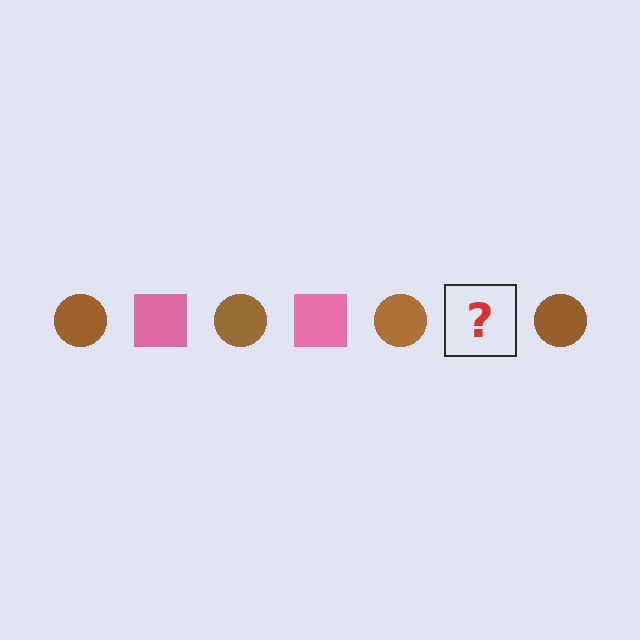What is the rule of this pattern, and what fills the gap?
The rule is that the pattern alternates between brown circle and pink square. The gap should be filled with a pink square.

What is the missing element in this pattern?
The missing element is a pink square.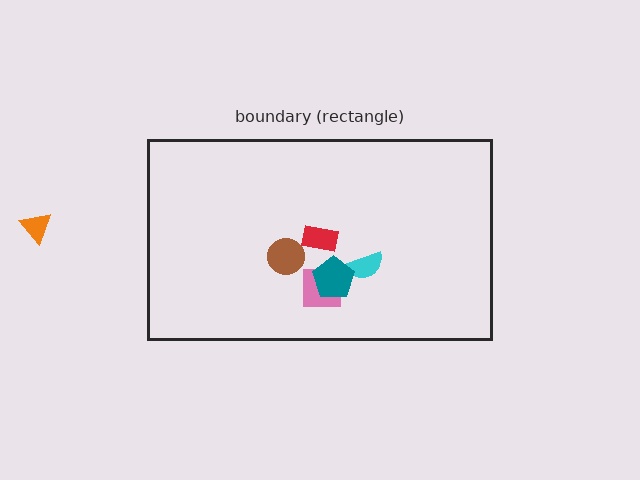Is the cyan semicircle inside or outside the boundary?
Inside.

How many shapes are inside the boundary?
5 inside, 1 outside.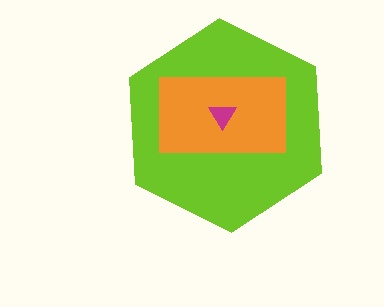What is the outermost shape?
The lime hexagon.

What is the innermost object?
The magenta triangle.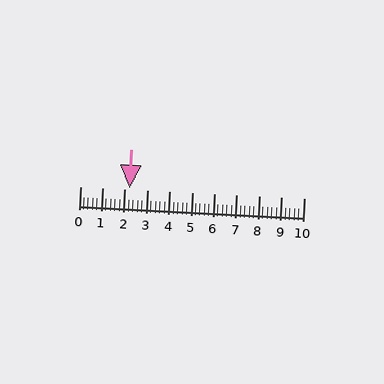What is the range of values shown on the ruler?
The ruler shows values from 0 to 10.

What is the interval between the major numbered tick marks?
The major tick marks are spaced 1 units apart.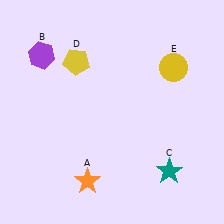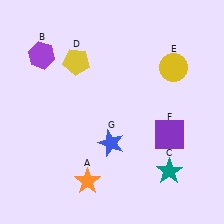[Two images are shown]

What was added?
A purple square (F), a blue star (G) were added in Image 2.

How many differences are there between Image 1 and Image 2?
There are 2 differences between the two images.